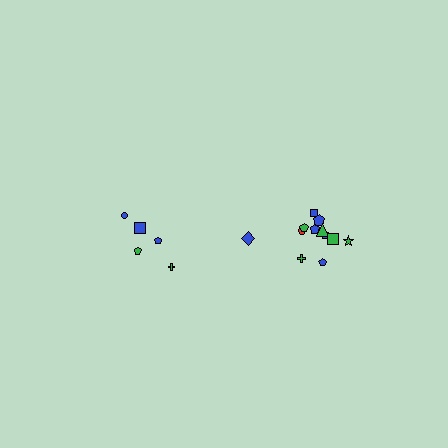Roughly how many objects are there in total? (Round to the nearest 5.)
Roughly 15 objects in total.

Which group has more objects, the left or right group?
The right group.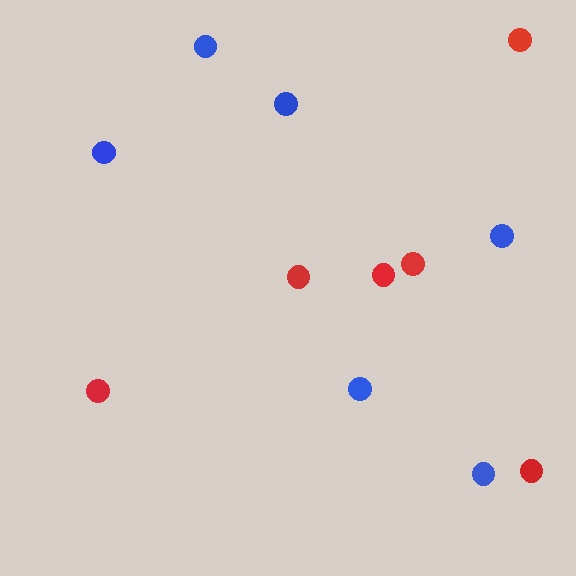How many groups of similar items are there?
There are 2 groups: one group of red circles (6) and one group of blue circles (6).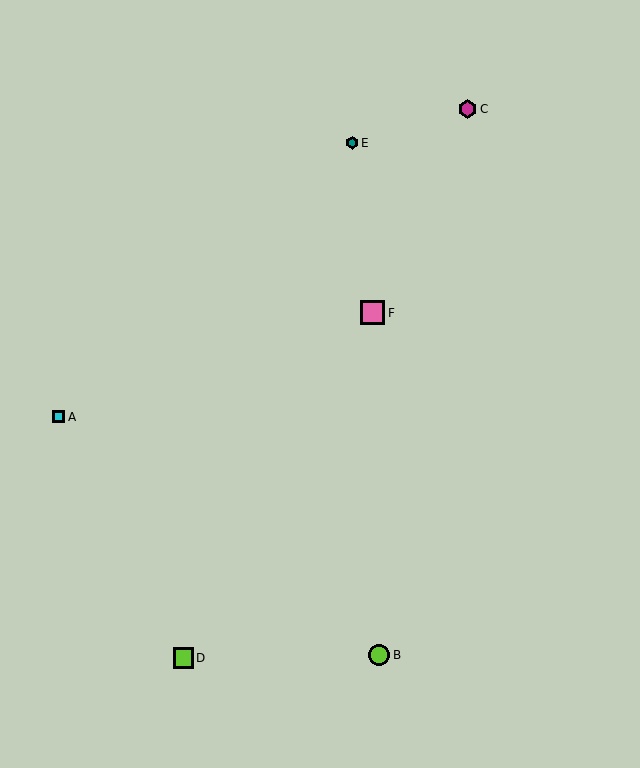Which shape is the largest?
The pink square (labeled F) is the largest.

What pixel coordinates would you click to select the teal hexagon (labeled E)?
Click at (352, 143) to select the teal hexagon E.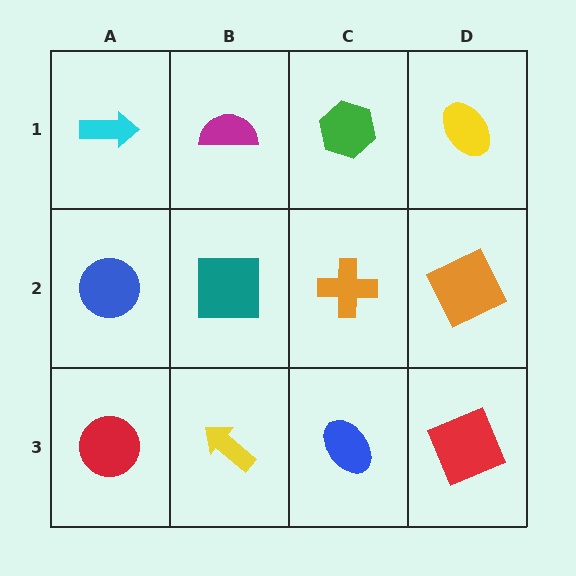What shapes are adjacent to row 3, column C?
An orange cross (row 2, column C), a yellow arrow (row 3, column B), a red square (row 3, column D).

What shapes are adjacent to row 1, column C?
An orange cross (row 2, column C), a magenta semicircle (row 1, column B), a yellow ellipse (row 1, column D).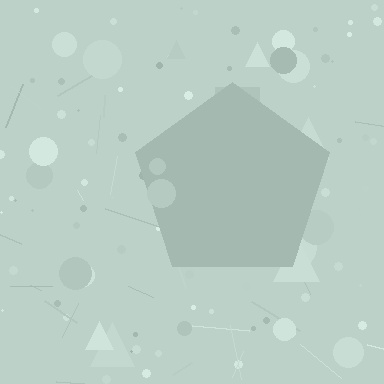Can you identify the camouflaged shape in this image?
The camouflaged shape is a pentagon.